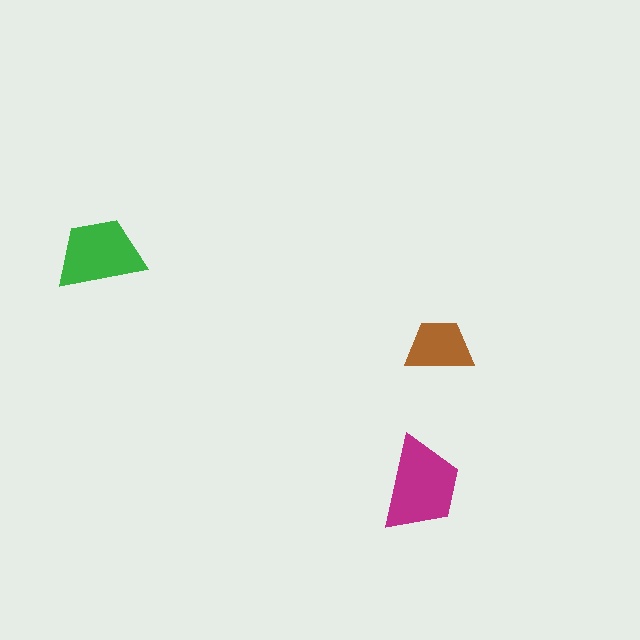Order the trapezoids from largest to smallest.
the magenta one, the green one, the brown one.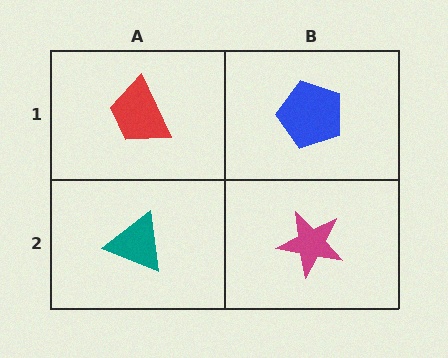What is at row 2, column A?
A teal triangle.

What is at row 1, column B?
A blue pentagon.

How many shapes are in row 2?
2 shapes.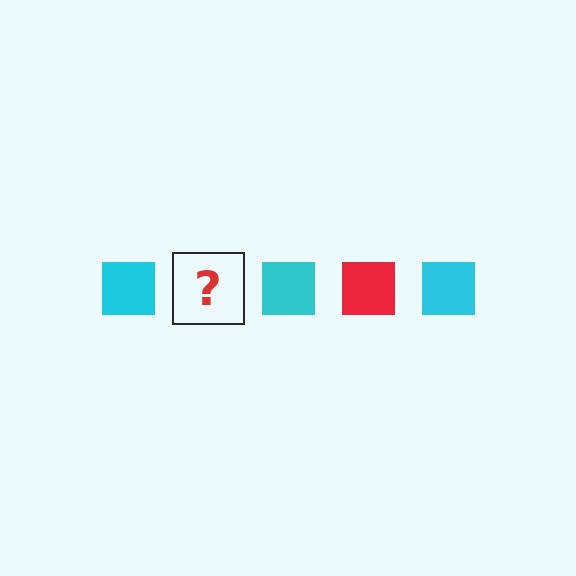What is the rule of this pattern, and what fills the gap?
The rule is that the pattern cycles through cyan, red squares. The gap should be filled with a red square.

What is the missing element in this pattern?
The missing element is a red square.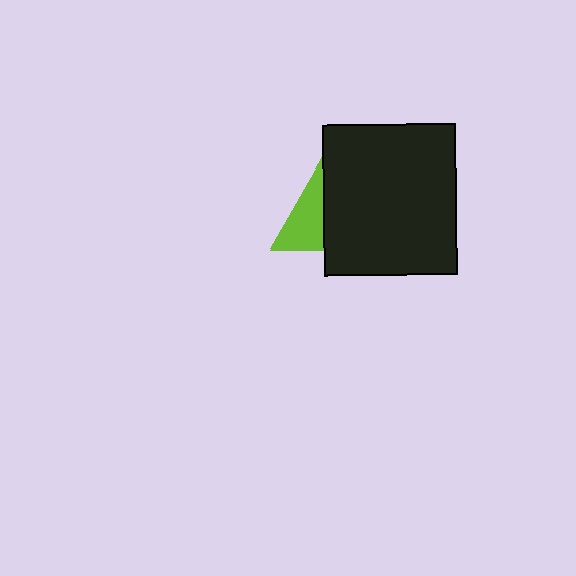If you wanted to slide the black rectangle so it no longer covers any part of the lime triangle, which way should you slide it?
Slide it right — that is the most direct way to separate the two shapes.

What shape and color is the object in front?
The object in front is a black rectangle.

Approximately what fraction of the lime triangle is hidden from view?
Roughly 52% of the lime triangle is hidden behind the black rectangle.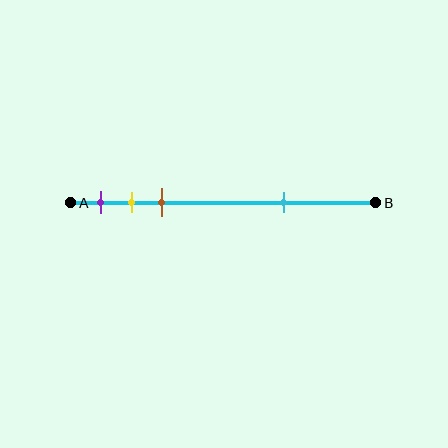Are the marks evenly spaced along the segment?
No, the marks are not evenly spaced.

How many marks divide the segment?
There are 4 marks dividing the segment.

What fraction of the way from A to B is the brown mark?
The brown mark is approximately 30% (0.3) of the way from A to B.